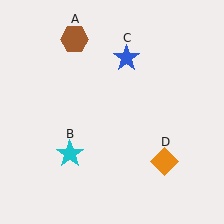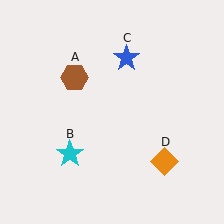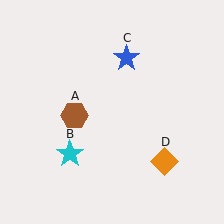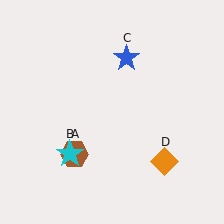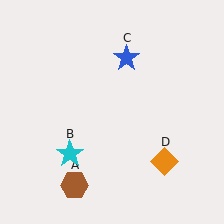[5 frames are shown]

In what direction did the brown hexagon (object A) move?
The brown hexagon (object A) moved down.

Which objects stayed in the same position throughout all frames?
Cyan star (object B) and blue star (object C) and orange diamond (object D) remained stationary.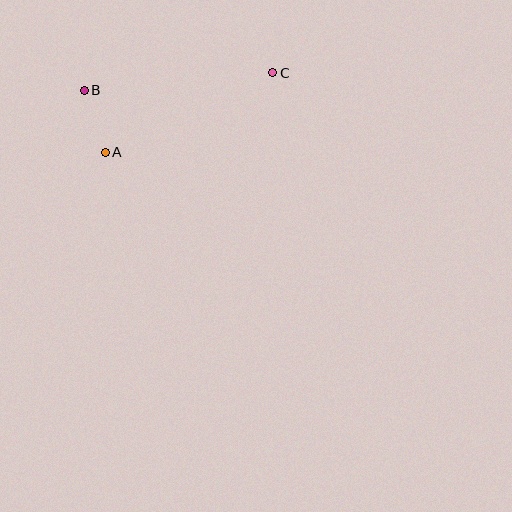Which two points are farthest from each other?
Points B and C are farthest from each other.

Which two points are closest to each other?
Points A and B are closest to each other.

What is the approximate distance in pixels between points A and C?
The distance between A and C is approximately 185 pixels.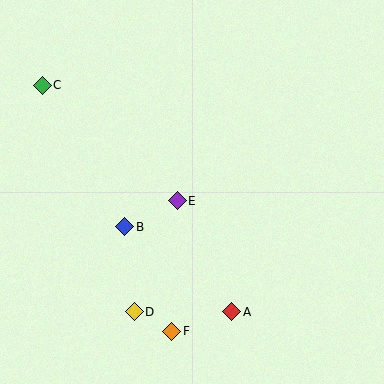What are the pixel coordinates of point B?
Point B is at (125, 227).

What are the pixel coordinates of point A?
Point A is at (232, 312).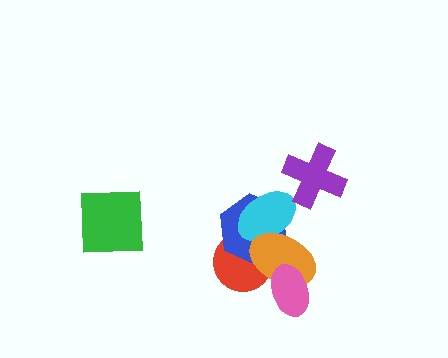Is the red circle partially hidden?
Yes, it is partially covered by another shape.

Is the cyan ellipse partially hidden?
Yes, it is partially covered by another shape.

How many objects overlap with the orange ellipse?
4 objects overlap with the orange ellipse.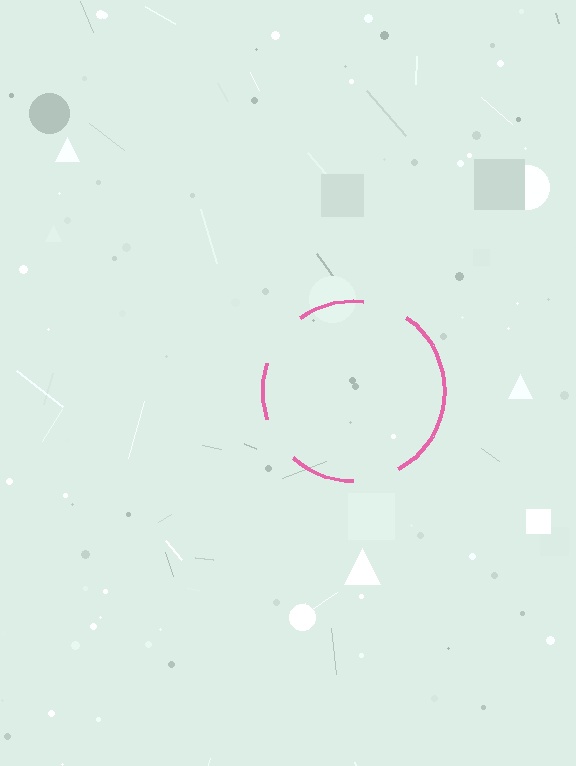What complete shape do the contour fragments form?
The contour fragments form a circle.